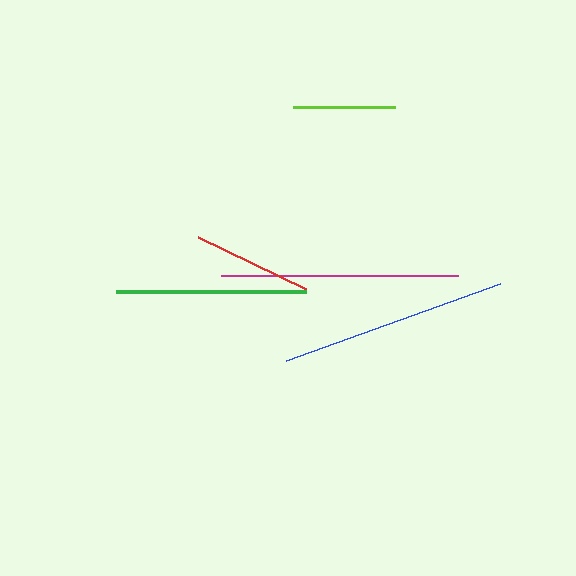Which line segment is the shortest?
The lime line is the shortest at approximately 103 pixels.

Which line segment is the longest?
The magenta line is the longest at approximately 238 pixels.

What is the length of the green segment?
The green segment is approximately 190 pixels long.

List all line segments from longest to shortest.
From longest to shortest: magenta, blue, green, red, lime.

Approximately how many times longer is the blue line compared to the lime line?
The blue line is approximately 2.2 times the length of the lime line.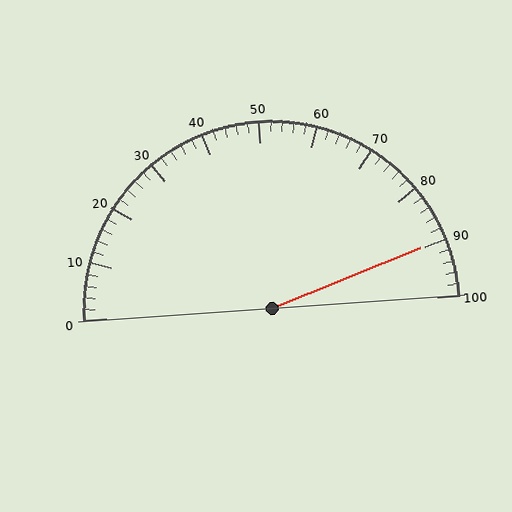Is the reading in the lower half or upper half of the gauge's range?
The reading is in the upper half of the range (0 to 100).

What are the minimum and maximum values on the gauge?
The gauge ranges from 0 to 100.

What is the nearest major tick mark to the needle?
The nearest major tick mark is 90.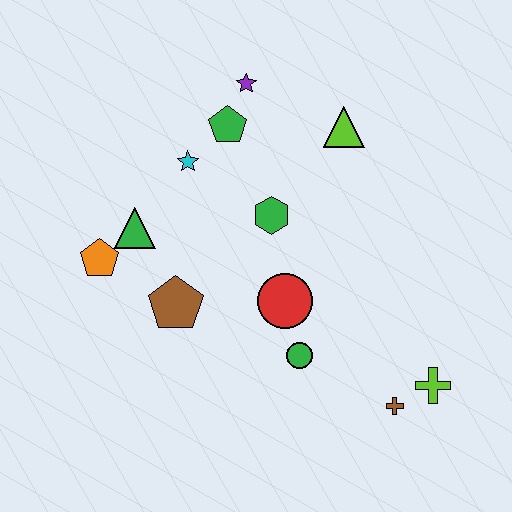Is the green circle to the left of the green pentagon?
No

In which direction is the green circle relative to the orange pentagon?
The green circle is to the right of the orange pentagon.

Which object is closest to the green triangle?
The orange pentagon is closest to the green triangle.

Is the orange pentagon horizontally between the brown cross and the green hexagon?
No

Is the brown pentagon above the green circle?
Yes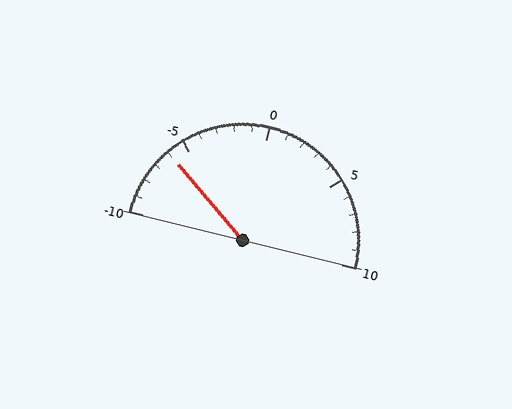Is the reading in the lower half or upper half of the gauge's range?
The reading is in the lower half of the range (-10 to 10).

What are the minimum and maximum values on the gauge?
The gauge ranges from -10 to 10.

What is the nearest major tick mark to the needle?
The nearest major tick mark is -5.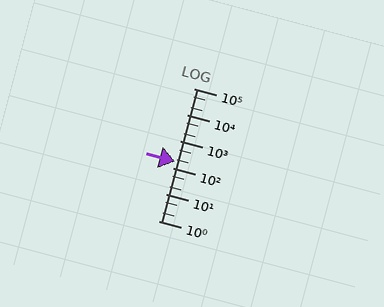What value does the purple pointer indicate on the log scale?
The pointer indicates approximately 180.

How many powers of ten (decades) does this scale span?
The scale spans 5 decades, from 1 to 100000.